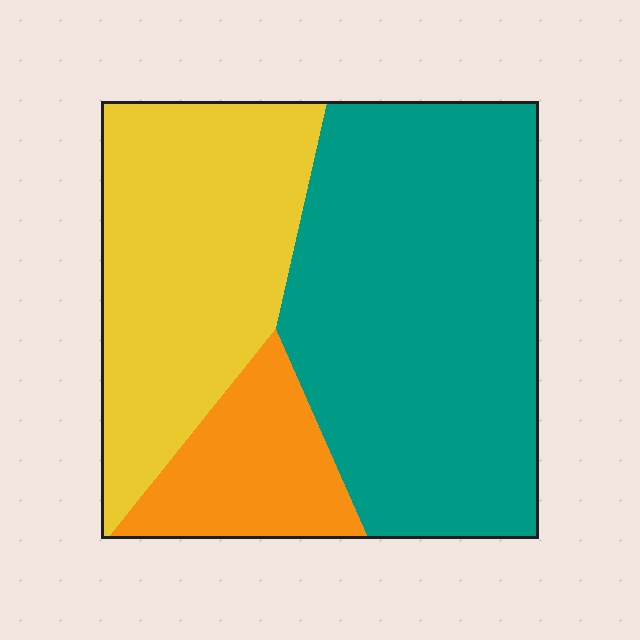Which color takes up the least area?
Orange, at roughly 15%.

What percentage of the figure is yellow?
Yellow covers roughly 35% of the figure.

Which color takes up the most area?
Teal, at roughly 50%.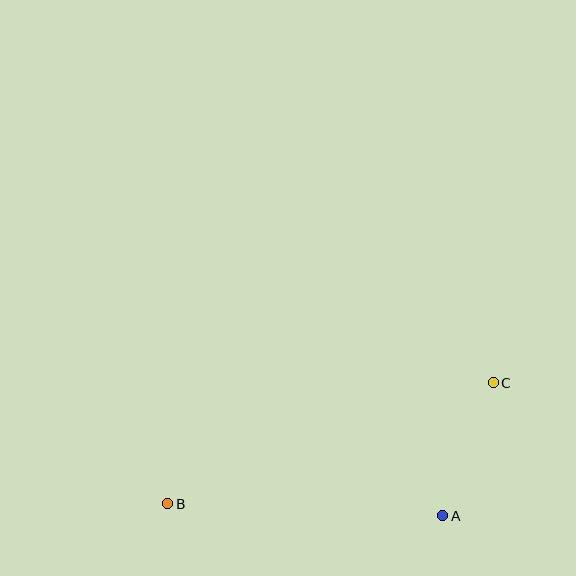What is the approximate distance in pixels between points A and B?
The distance between A and B is approximately 275 pixels.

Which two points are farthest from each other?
Points B and C are farthest from each other.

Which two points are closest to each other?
Points A and C are closest to each other.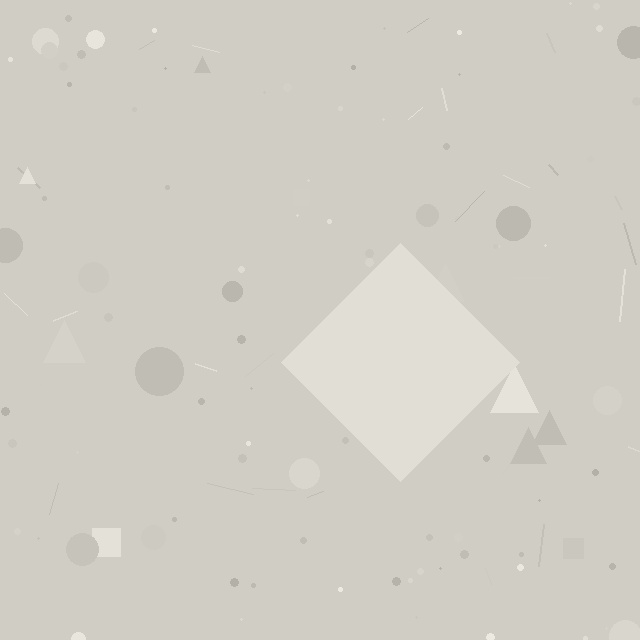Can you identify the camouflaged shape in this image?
The camouflaged shape is a diamond.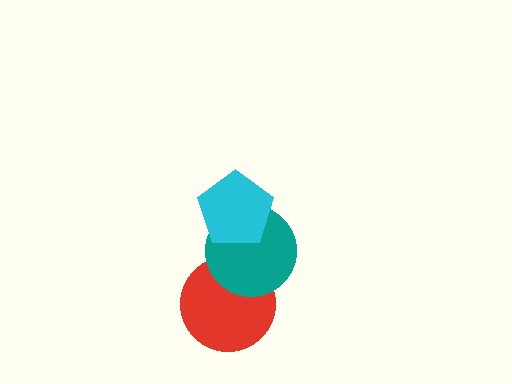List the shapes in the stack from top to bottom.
From top to bottom: the cyan pentagon, the teal circle, the red circle.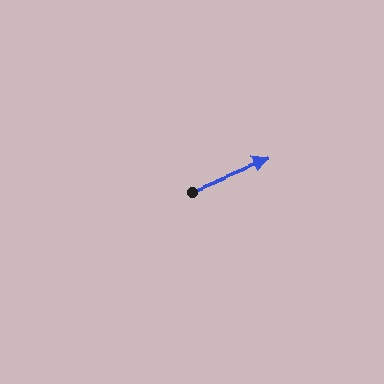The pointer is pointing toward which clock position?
Roughly 2 o'clock.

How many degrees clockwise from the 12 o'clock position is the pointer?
Approximately 68 degrees.